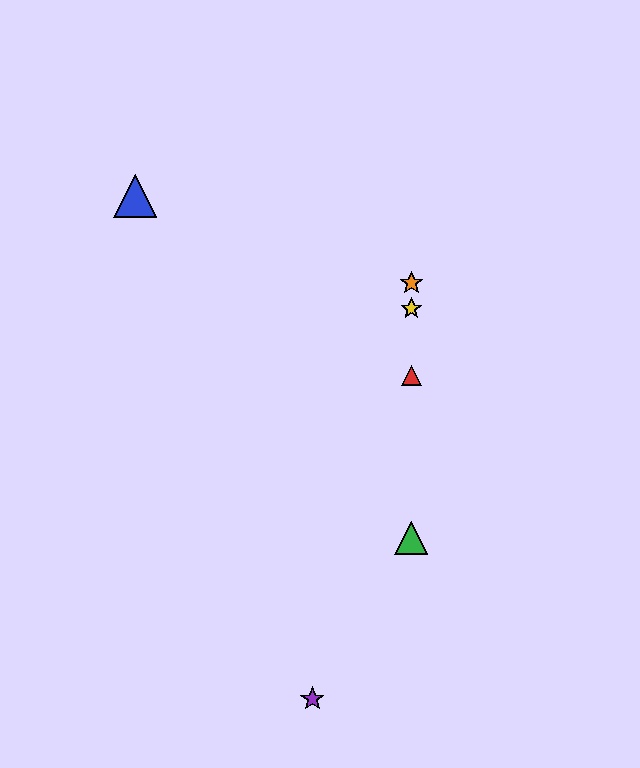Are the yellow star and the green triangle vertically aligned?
Yes, both are at x≈411.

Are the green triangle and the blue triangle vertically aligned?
No, the green triangle is at x≈411 and the blue triangle is at x≈135.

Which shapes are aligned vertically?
The red triangle, the green triangle, the yellow star, the orange star are aligned vertically.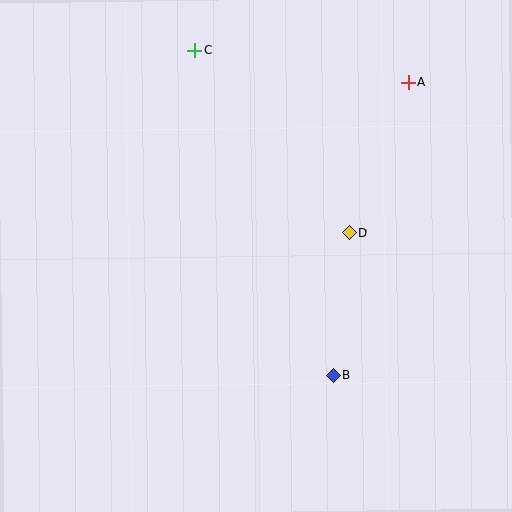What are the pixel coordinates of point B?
Point B is at (333, 375).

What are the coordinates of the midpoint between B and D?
The midpoint between B and D is at (341, 304).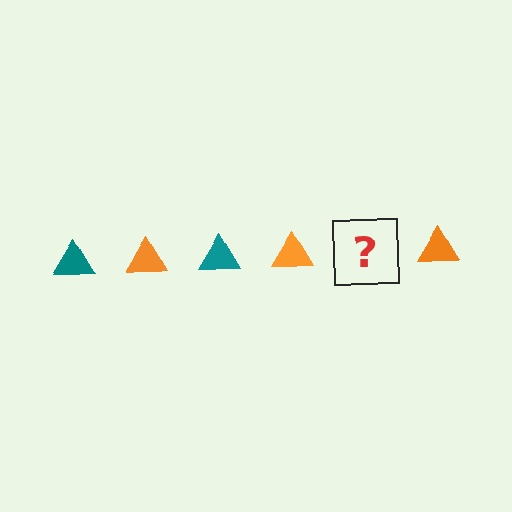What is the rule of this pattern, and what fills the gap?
The rule is that the pattern cycles through teal, orange triangles. The gap should be filled with a teal triangle.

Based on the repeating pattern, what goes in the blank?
The blank should be a teal triangle.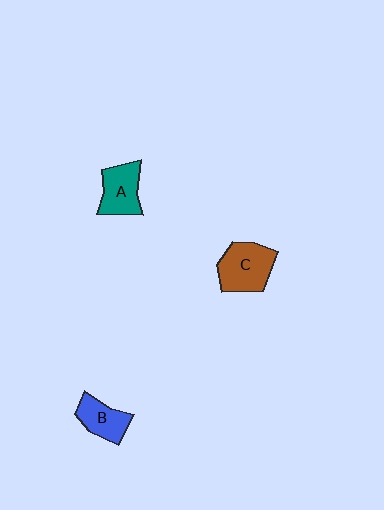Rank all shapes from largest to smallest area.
From largest to smallest: C (brown), A (teal), B (blue).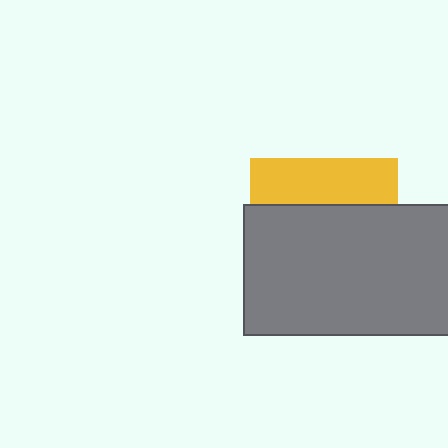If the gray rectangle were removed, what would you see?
You would see the complete yellow square.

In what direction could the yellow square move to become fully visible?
The yellow square could move up. That would shift it out from behind the gray rectangle entirely.